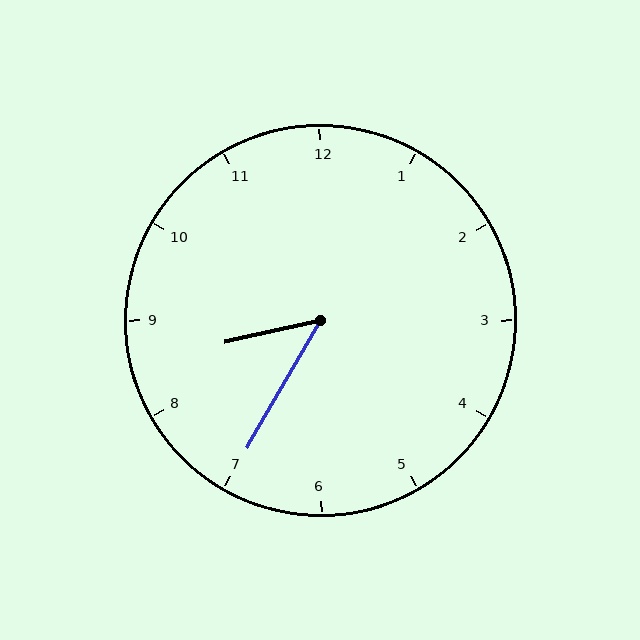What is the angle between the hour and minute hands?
Approximately 48 degrees.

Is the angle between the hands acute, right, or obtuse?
It is acute.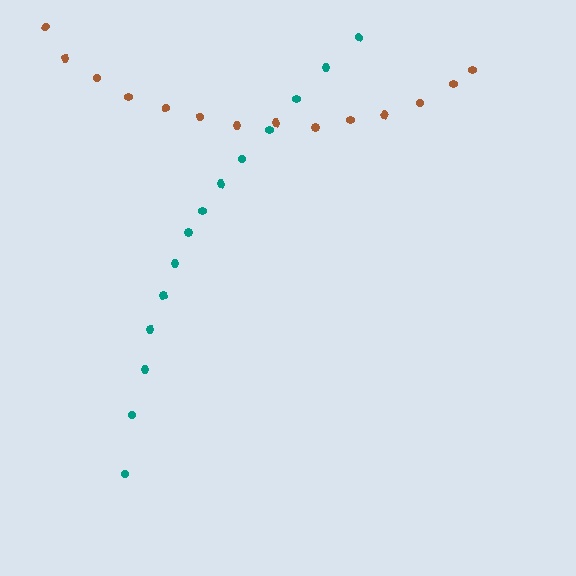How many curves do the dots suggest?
There are 2 distinct paths.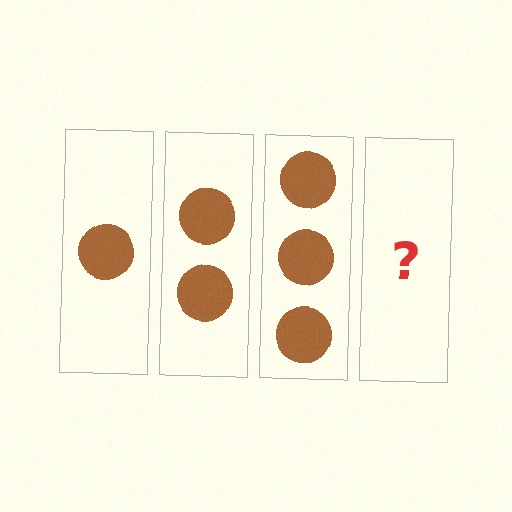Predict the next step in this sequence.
The next step is 4 circles.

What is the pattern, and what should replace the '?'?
The pattern is that each step adds one more circle. The '?' should be 4 circles.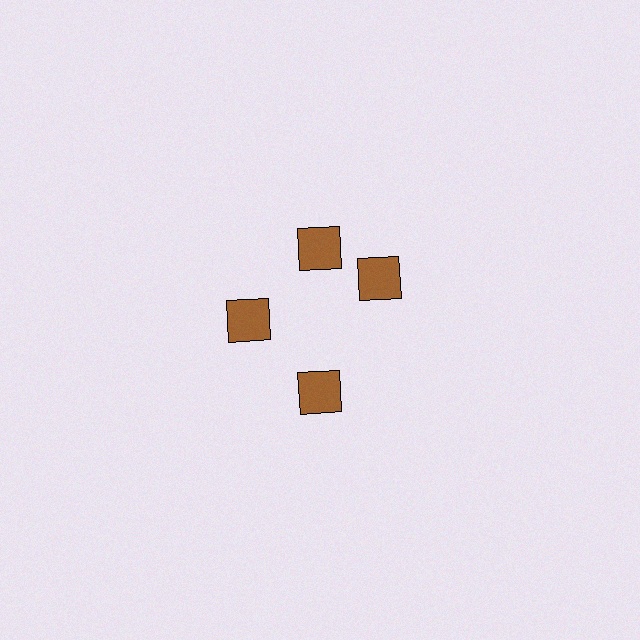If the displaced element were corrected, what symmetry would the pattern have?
It would have 4-fold rotational symmetry — the pattern would map onto itself every 90 degrees.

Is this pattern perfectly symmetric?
No. The 4 brown squares are arranged in a ring, but one element near the 3 o'clock position is rotated out of alignment along the ring, breaking the 4-fold rotational symmetry.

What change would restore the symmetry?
The symmetry would be restored by rotating it back into even spacing with its neighbors so that all 4 squares sit at equal angles and equal distance from the center.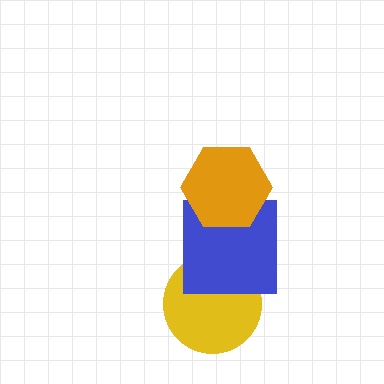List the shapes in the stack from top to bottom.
From top to bottom: the orange hexagon, the blue square, the yellow circle.